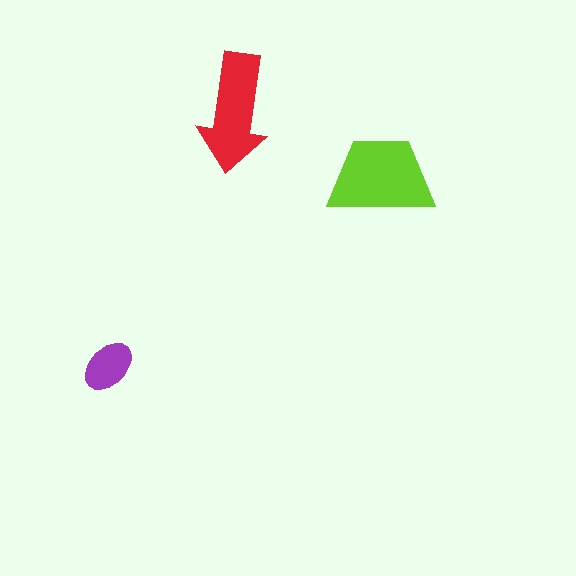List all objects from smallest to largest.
The purple ellipse, the red arrow, the lime trapezoid.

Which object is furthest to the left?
The purple ellipse is leftmost.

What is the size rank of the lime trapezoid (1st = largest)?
1st.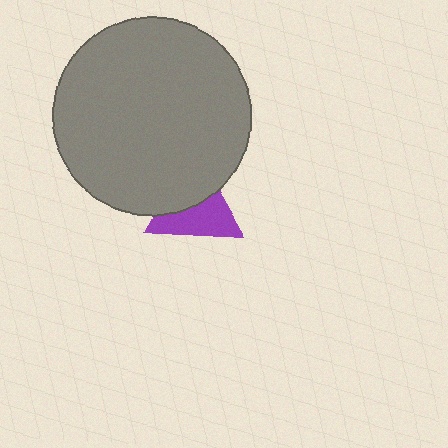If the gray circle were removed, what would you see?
You would see the complete purple triangle.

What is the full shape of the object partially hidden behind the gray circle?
The partially hidden object is a purple triangle.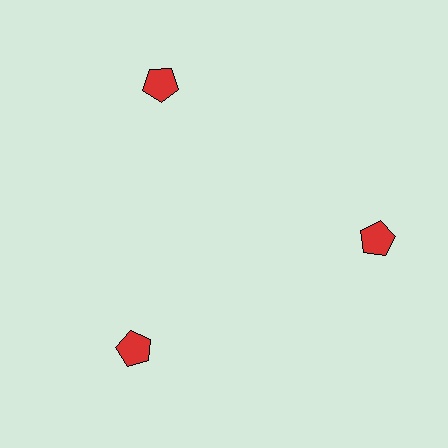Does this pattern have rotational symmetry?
Yes, this pattern has 3-fold rotational symmetry. It looks the same after rotating 120 degrees around the center.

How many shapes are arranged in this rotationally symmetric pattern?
There are 3 shapes, arranged in 3 groups of 1.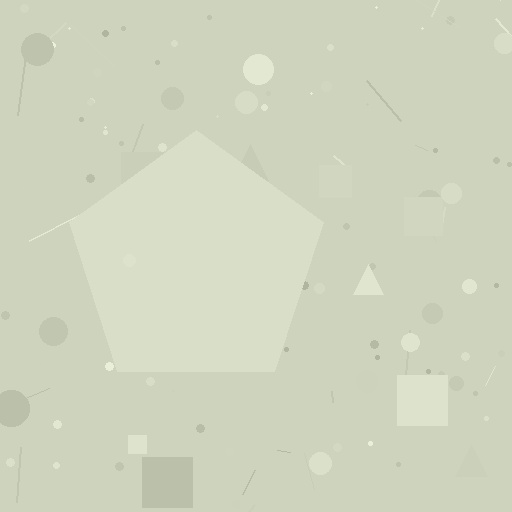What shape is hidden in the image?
A pentagon is hidden in the image.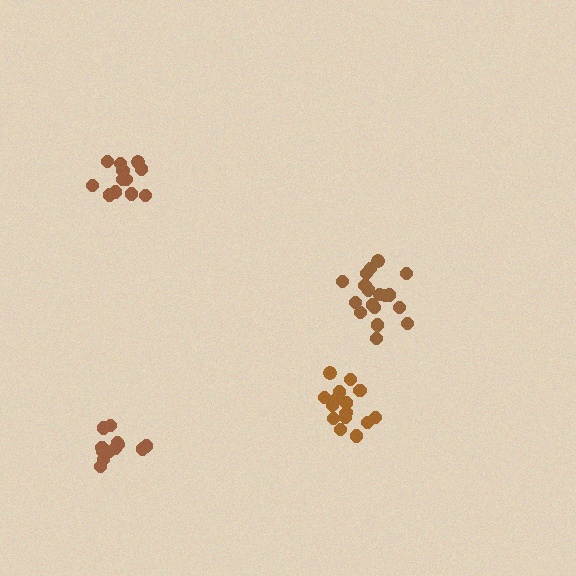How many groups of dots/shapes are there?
There are 4 groups.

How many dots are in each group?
Group 1: 16 dots, Group 2: 18 dots, Group 3: 12 dots, Group 4: 12 dots (58 total).